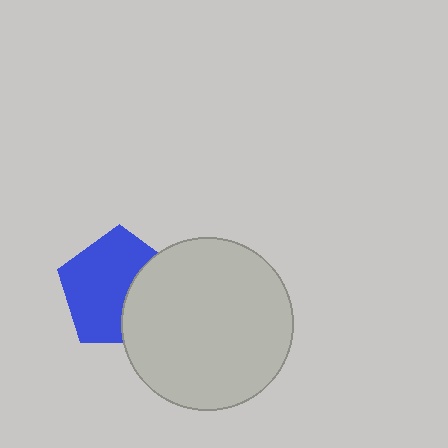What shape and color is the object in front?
The object in front is a light gray circle.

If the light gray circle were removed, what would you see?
You would see the complete blue pentagon.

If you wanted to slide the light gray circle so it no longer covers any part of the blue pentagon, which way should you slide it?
Slide it right — that is the most direct way to separate the two shapes.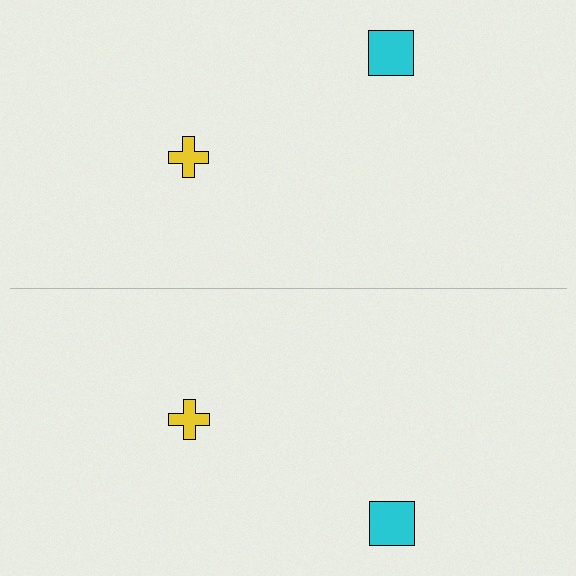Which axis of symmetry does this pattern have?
The pattern has a horizontal axis of symmetry running through the center of the image.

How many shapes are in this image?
There are 4 shapes in this image.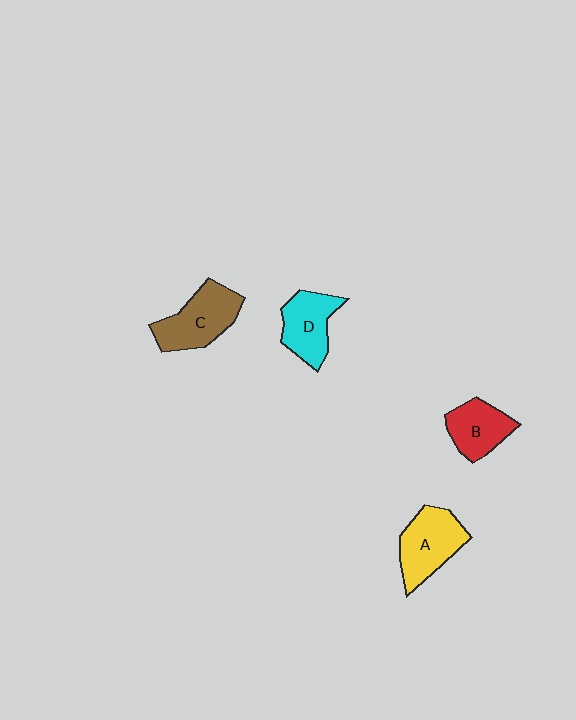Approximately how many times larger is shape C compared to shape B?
Approximately 1.3 times.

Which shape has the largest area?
Shape C (brown).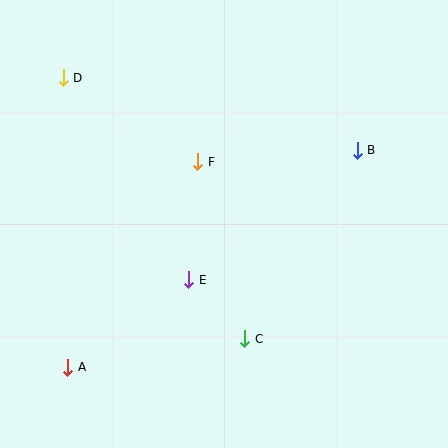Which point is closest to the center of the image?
Point E at (189, 280) is closest to the center.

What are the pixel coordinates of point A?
Point A is at (68, 367).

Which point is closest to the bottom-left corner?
Point A is closest to the bottom-left corner.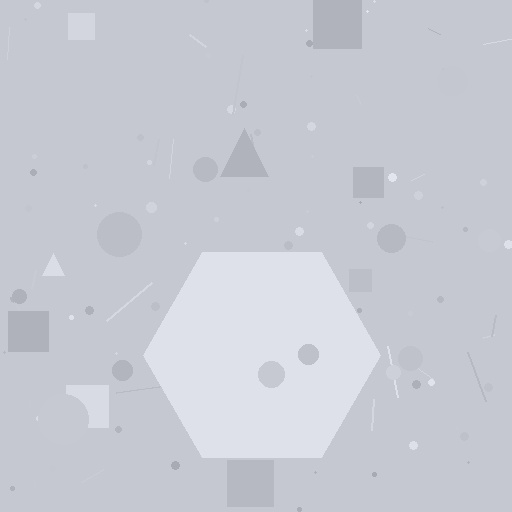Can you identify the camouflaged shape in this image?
The camouflaged shape is a hexagon.